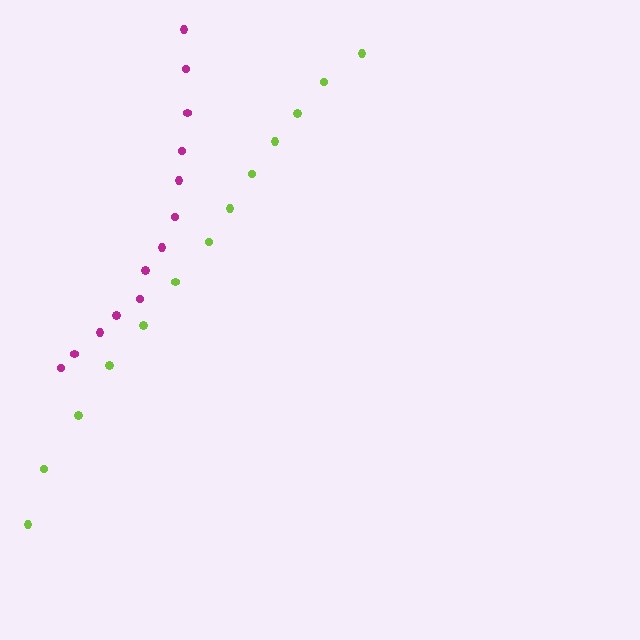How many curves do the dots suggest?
There are 2 distinct paths.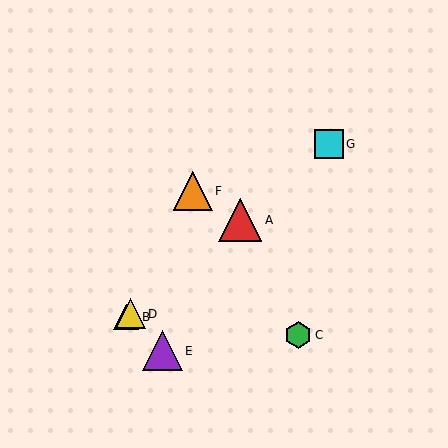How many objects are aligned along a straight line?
4 objects (A, B, D, G) are aligned along a straight line.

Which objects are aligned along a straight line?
Objects A, B, D, G are aligned along a straight line.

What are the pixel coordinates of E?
Object E is at (162, 351).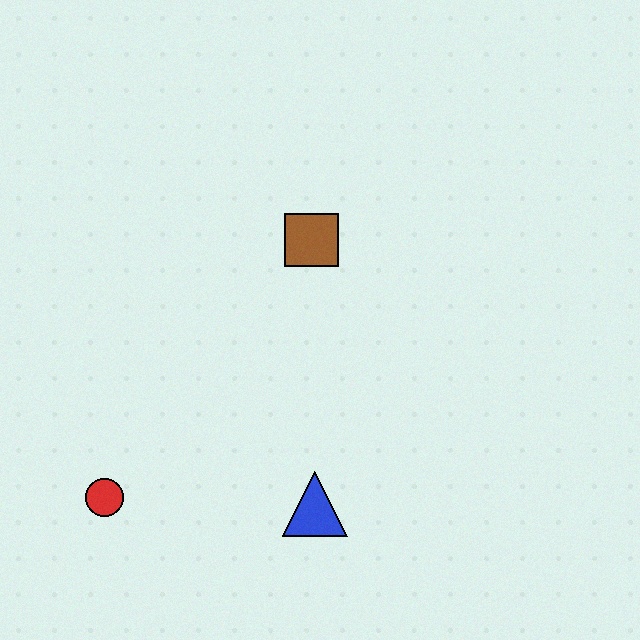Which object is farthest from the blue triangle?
The brown square is farthest from the blue triangle.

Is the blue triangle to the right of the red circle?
Yes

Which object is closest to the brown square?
The blue triangle is closest to the brown square.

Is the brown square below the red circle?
No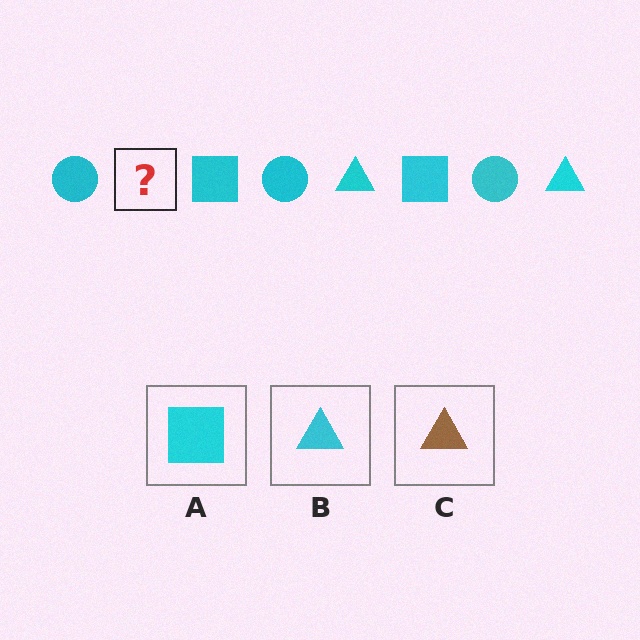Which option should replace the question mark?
Option B.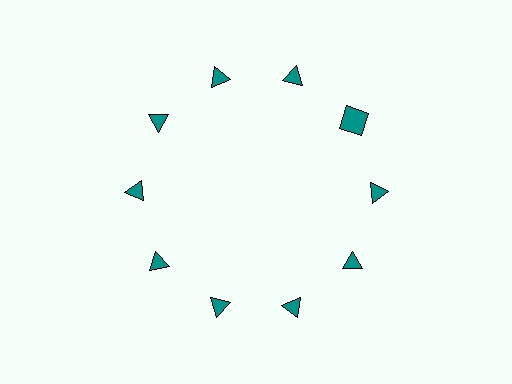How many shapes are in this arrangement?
There are 10 shapes arranged in a ring pattern.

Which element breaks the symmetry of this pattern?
The teal square at roughly the 2 o'clock position breaks the symmetry. All other shapes are teal triangles.